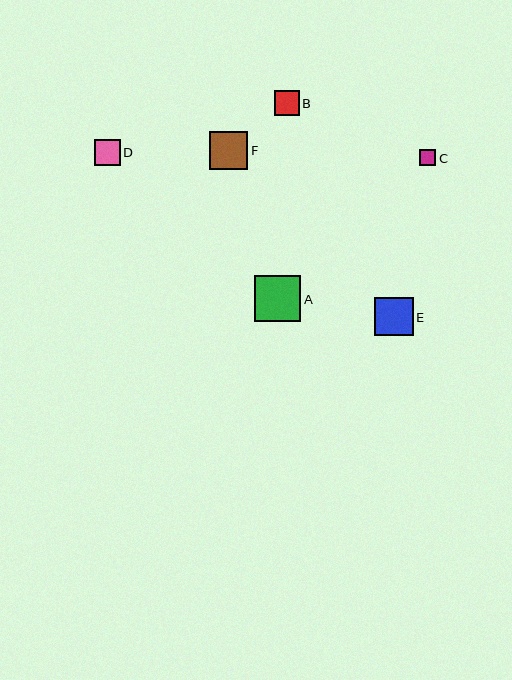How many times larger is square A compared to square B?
Square A is approximately 1.9 times the size of square B.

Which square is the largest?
Square A is the largest with a size of approximately 46 pixels.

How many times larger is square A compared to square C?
Square A is approximately 2.8 times the size of square C.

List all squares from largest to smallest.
From largest to smallest: A, E, F, D, B, C.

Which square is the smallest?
Square C is the smallest with a size of approximately 16 pixels.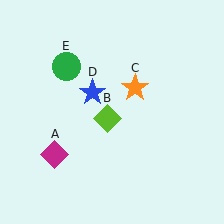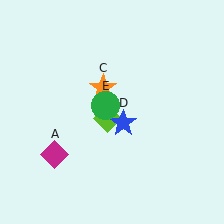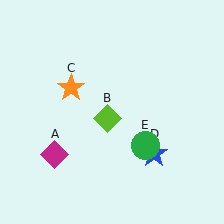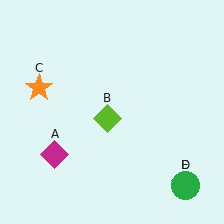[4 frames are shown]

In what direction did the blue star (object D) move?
The blue star (object D) moved down and to the right.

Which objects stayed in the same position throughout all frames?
Magenta diamond (object A) and lime diamond (object B) remained stationary.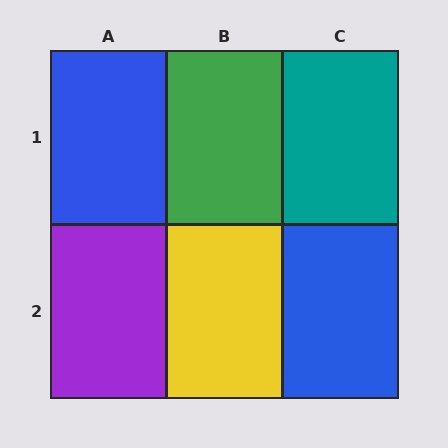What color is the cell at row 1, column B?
Green.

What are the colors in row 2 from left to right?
Purple, yellow, blue.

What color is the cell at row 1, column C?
Teal.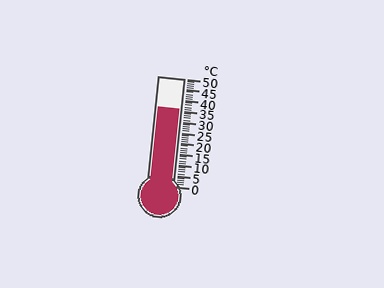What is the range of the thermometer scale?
The thermometer scale ranges from 0°C to 50°C.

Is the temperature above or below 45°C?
The temperature is below 45°C.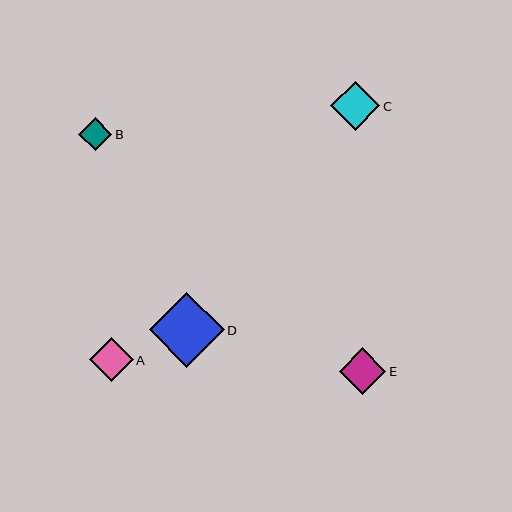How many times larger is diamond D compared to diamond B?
Diamond D is approximately 2.3 times the size of diamond B.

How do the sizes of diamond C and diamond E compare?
Diamond C and diamond E are approximately the same size.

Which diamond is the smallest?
Diamond B is the smallest with a size of approximately 33 pixels.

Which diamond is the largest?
Diamond D is the largest with a size of approximately 75 pixels.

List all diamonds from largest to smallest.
From largest to smallest: D, C, E, A, B.